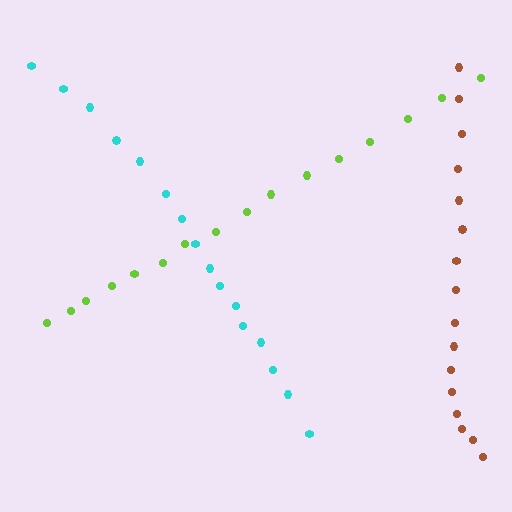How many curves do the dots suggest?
There are 3 distinct paths.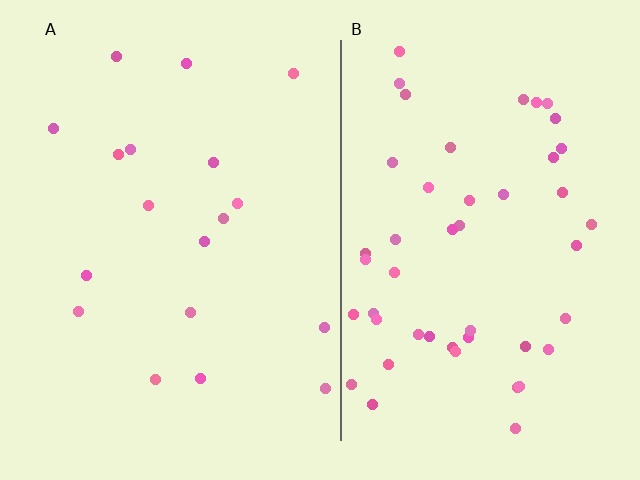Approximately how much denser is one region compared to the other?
Approximately 2.6× — region B over region A.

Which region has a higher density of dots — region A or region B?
B (the right).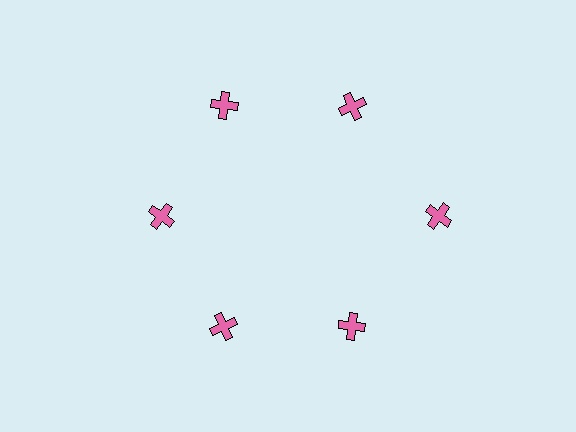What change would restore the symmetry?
The symmetry would be restored by moving it inward, back onto the ring so that all 6 crosses sit at equal angles and equal distance from the center.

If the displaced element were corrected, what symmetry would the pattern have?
It would have 6-fold rotational symmetry — the pattern would map onto itself every 60 degrees.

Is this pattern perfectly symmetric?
No. The 6 pink crosses are arranged in a ring, but one element near the 3 o'clock position is pushed outward from the center, breaking the 6-fold rotational symmetry.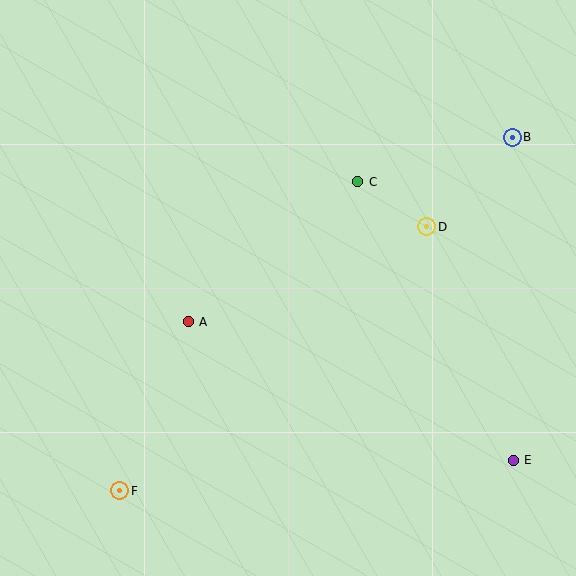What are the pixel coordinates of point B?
Point B is at (512, 137).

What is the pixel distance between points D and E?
The distance between D and E is 249 pixels.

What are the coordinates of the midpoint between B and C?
The midpoint between B and C is at (435, 159).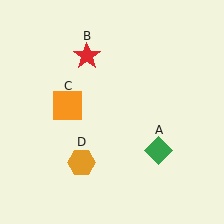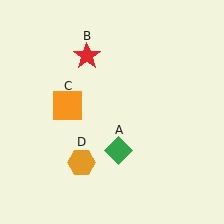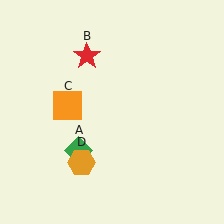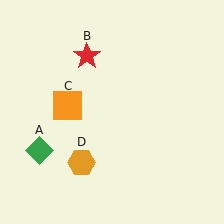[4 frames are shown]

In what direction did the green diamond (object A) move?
The green diamond (object A) moved left.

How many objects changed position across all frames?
1 object changed position: green diamond (object A).